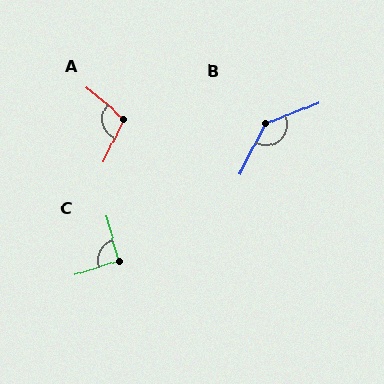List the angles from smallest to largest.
C (93°), A (105°), B (139°).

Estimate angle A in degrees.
Approximately 105 degrees.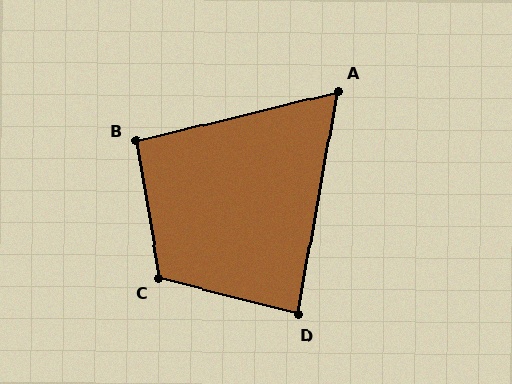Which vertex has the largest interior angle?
C, at approximately 114 degrees.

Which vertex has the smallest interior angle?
A, at approximately 66 degrees.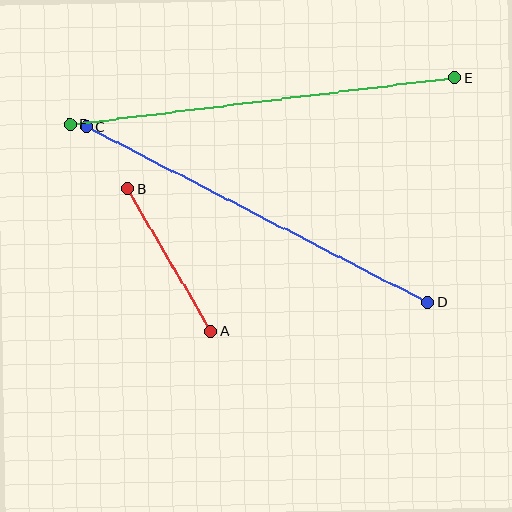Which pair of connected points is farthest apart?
Points E and F are farthest apart.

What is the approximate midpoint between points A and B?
The midpoint is at approximately (169, 260) pixels.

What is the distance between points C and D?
The distance is approximately 384 pixels.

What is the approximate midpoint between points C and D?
The midpoint is at approximately (257, 214) pixels.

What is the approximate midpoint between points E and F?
The midpoint is at approximately (262, 101) pixels.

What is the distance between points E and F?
The distance is approximately 388 pixels.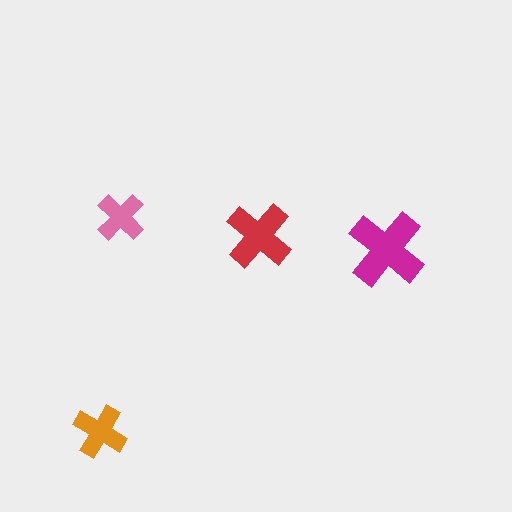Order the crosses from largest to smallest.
the magenta one, the red one, the orange one, the pink one.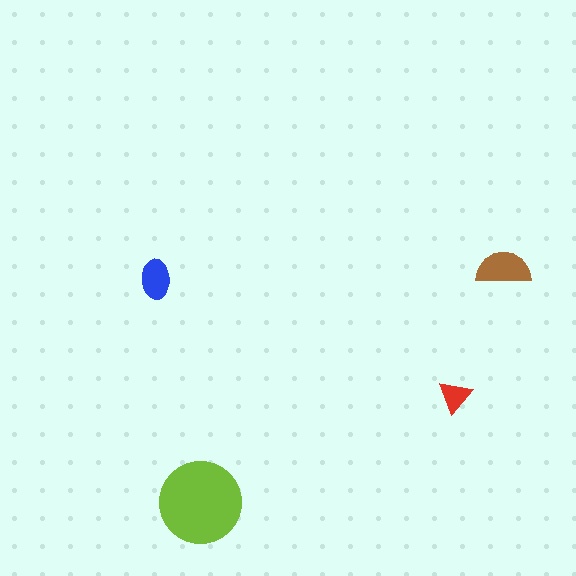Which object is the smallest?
The red triangle.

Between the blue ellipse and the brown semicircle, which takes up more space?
The brown semicircle.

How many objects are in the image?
There are 4 objects in the image.